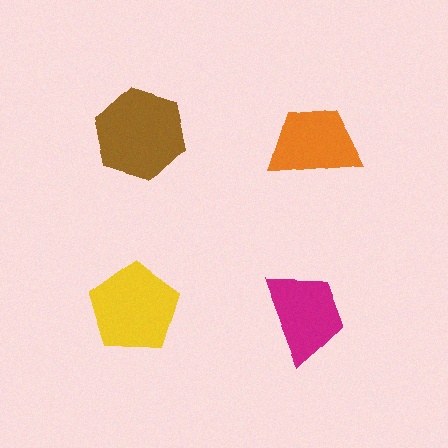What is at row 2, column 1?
A yellow pentagon.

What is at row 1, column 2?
An orange trapezoid.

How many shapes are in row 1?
2 shapes.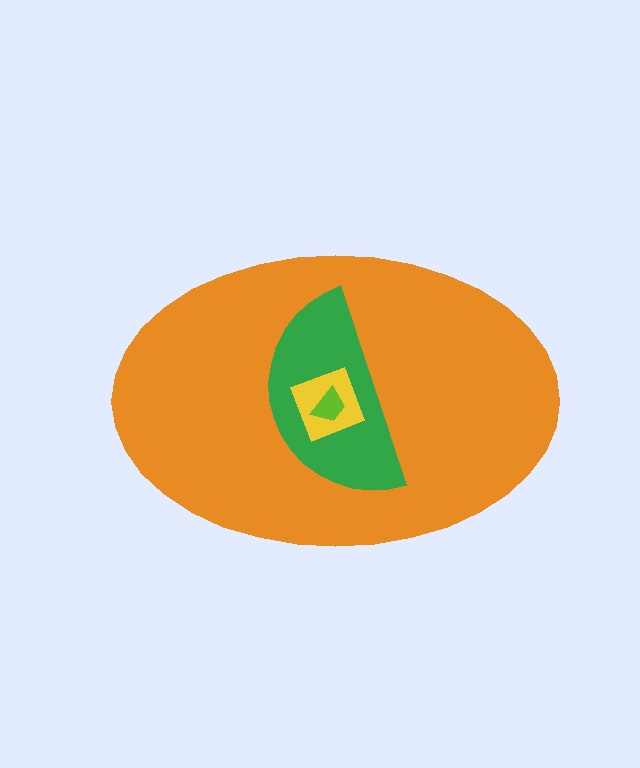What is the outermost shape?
The orange ellipse.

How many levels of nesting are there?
4.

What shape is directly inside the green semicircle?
The yellow square.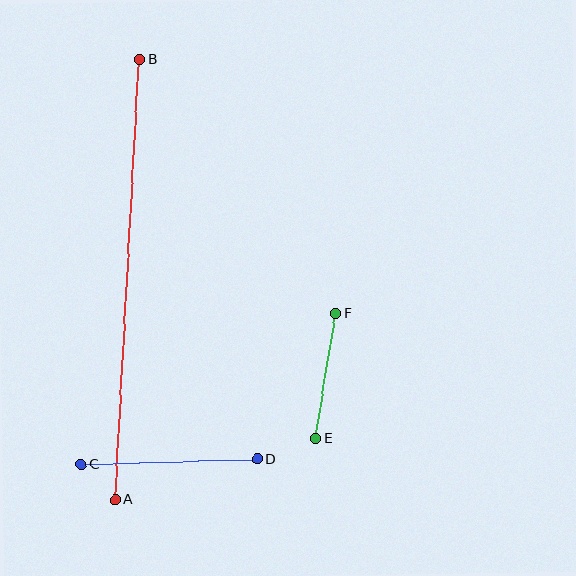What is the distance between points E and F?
The distance is approximately 126 pixels.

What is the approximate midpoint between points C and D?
The midpoint is at approximately (170, 462) pixels.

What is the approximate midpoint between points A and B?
The midpoint is at approximately (127, 279) pixels.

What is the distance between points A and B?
The distance is approximately 441 pixels.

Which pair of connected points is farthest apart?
Points A and B are farthest apart.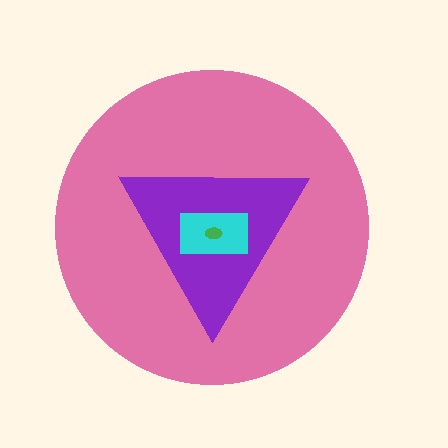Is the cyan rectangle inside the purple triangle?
Yes.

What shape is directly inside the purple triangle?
The cyan rectangle.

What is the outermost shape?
The pink circle.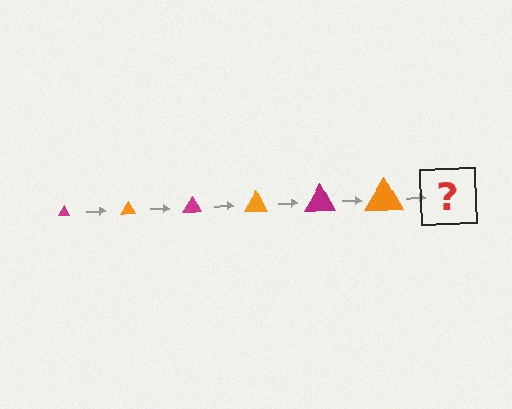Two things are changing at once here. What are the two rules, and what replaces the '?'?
The two rules are that the triangle grows larger each step and the color cycles through magenta and orange. The '?' should be a magenta triangle, larger than the previous one.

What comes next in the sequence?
The next element should be a magenta triangle, larger than the previous one.